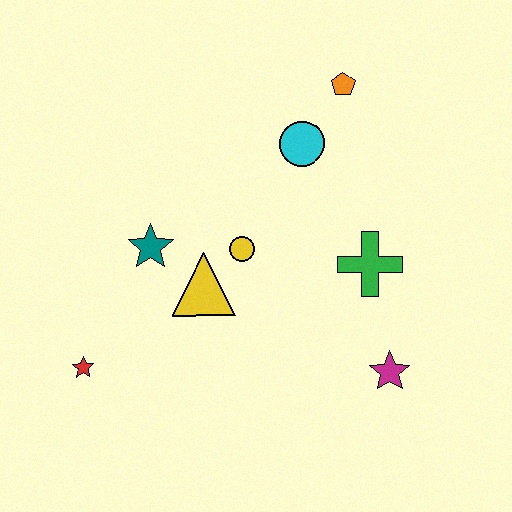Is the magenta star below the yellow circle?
Yes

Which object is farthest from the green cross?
The red star is farthest from the green cross.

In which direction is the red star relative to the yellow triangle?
The red star is to the left of the yellow triangle.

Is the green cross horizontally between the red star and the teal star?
No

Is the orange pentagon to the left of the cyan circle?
No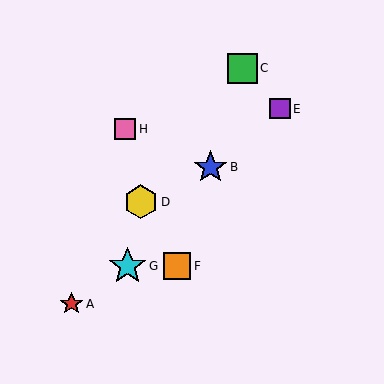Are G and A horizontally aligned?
No, G is at y≈266 and A is at y≈304.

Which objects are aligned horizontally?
Objects F, G are aligned horizontally.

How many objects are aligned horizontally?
2 objects (F, G) are aligned horizontally.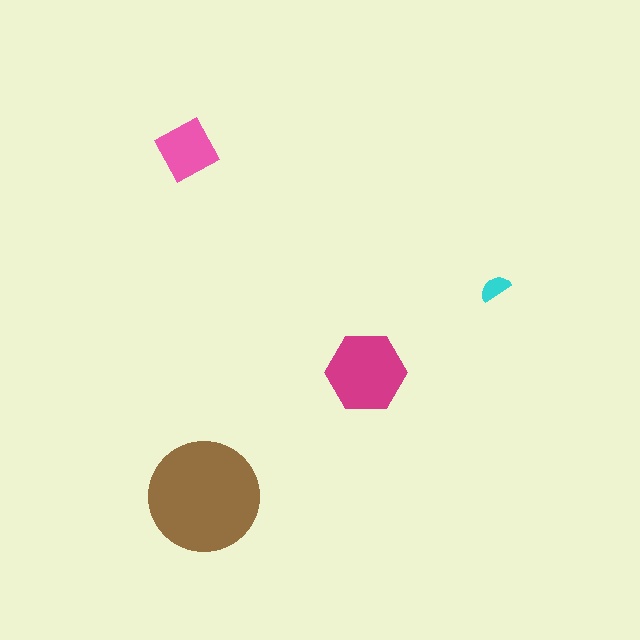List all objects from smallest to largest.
The cyan semicircle, the pink diamond, the magenta hexagon, the brown circle.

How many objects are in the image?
There are 4 objects in the image.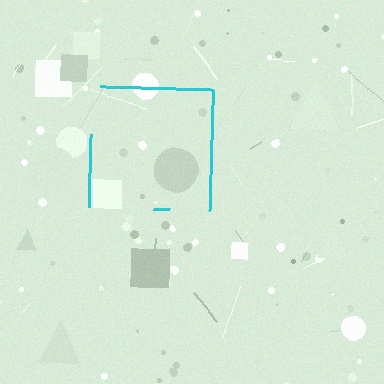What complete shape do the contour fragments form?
The contour fragments form a square.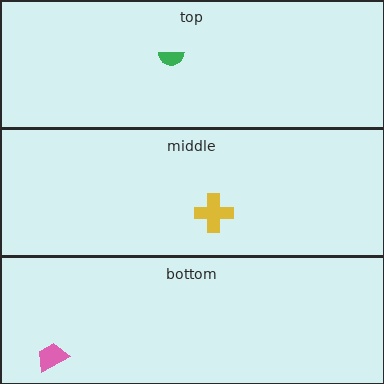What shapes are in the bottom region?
The pink trapezoid.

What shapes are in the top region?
The green semicircle.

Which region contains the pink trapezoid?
The bottom region.